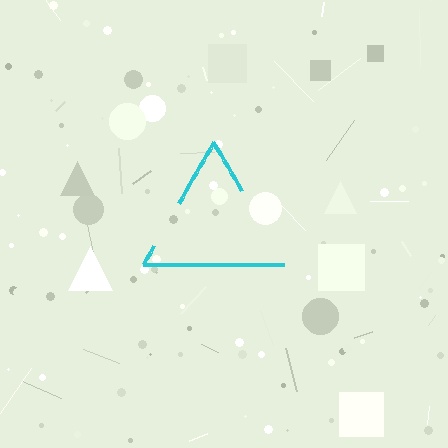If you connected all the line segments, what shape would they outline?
They would outline a triangle.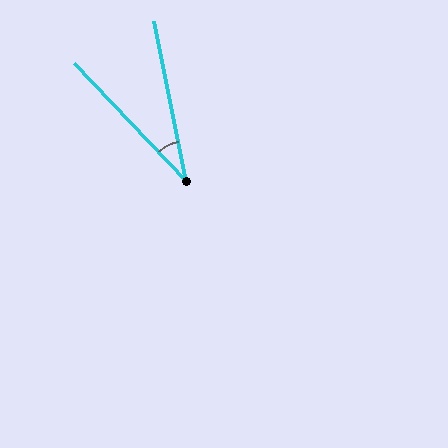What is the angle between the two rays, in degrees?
Approximately 32 degrees.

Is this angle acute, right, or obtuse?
It is acute.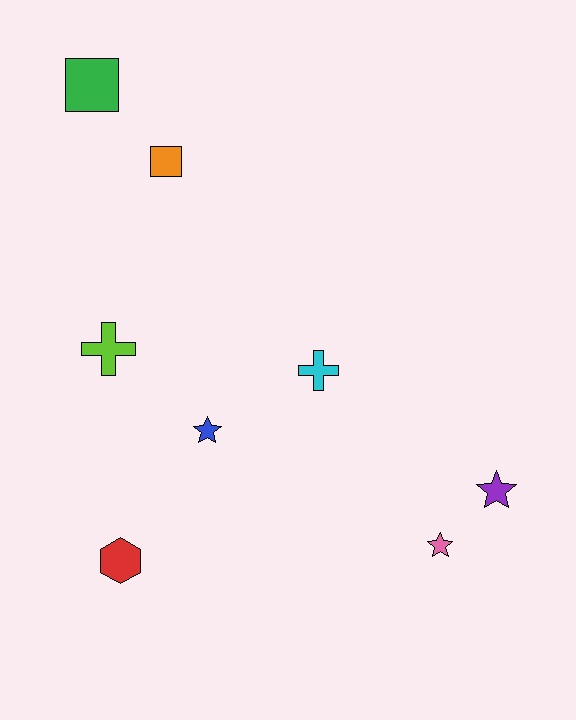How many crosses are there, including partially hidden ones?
There are 2 crosses.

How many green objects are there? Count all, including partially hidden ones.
There is 1 green object.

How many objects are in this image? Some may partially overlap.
There are 8 objects.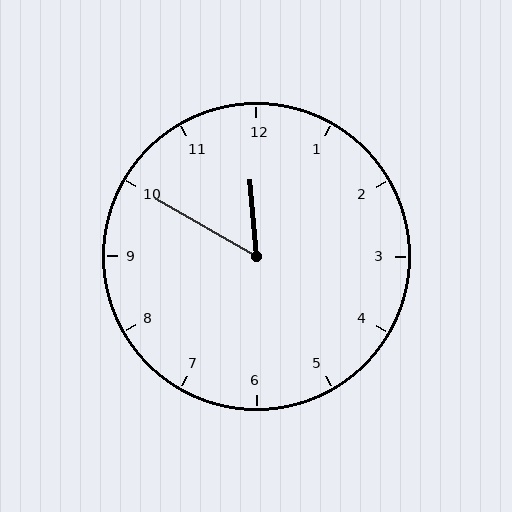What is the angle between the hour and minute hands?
Approximately 55 degrees.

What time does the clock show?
11:50.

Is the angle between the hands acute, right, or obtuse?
It is acute.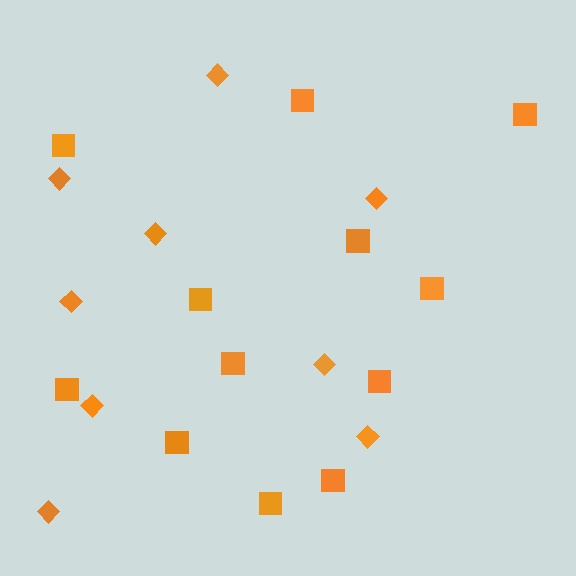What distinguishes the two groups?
There are 2 groups: one group of diamonds (9) and one group of squares (12).